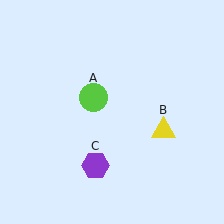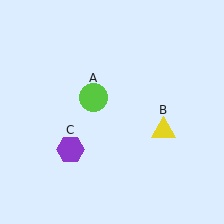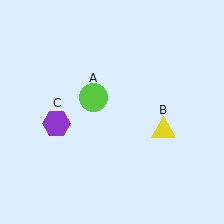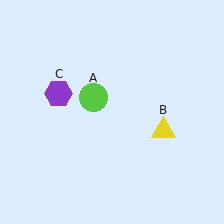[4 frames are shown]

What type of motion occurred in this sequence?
The purple hexagon (object C) rotated clockwise around the center of the scene.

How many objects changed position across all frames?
1 object changed position: purple hexagon (object C).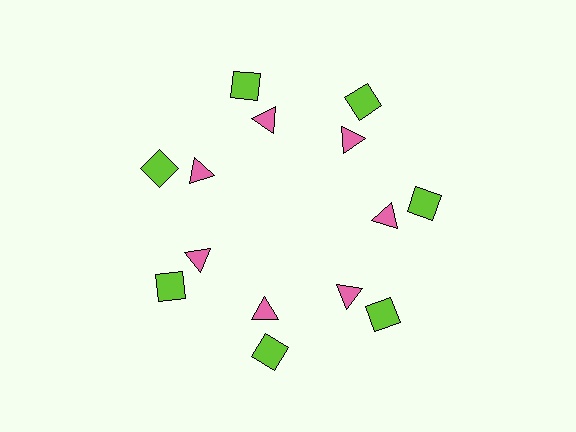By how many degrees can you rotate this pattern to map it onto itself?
The pattern maps onto itself every 51 degrees of rotation.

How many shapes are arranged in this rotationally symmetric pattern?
There are 14 shapes, arranged in 7 groups of 2.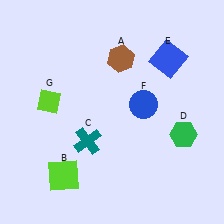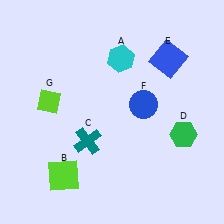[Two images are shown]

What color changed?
The hexagon (A) changed from brown in Image 1 to cyan in Image 2.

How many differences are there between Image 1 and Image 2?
There is 1 difference between the two images.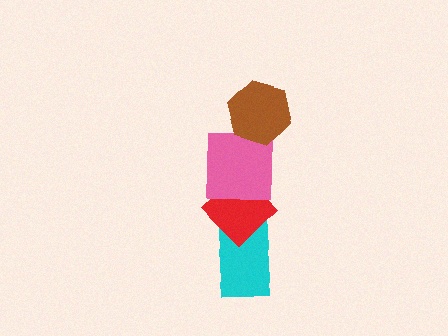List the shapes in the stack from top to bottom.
From top to bottom: the brown hexagon, the pink square, the red diamond, the cyan rectangle.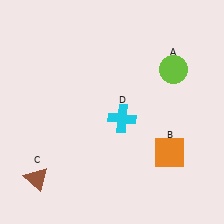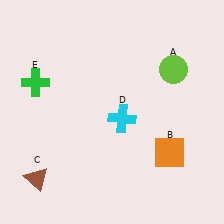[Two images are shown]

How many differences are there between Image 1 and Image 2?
There is 1 difference between the two images.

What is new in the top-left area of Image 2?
A green cross (E) was added in the top-left area of Image 2.